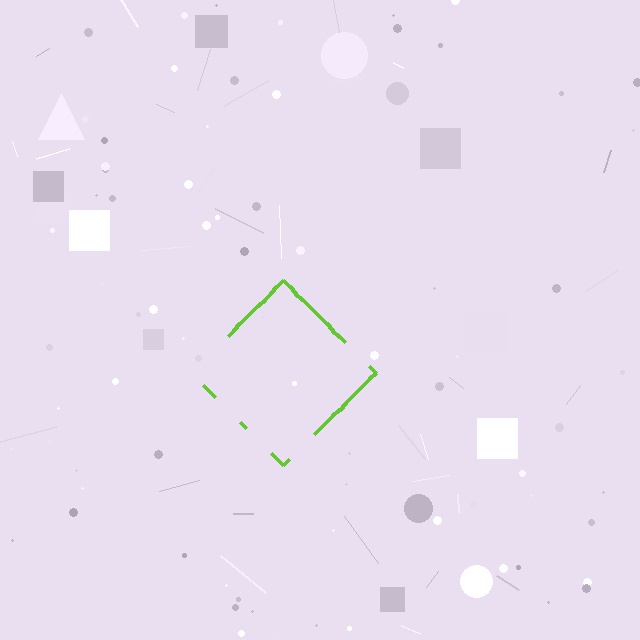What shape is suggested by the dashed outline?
The dashed outline suggests a diamond.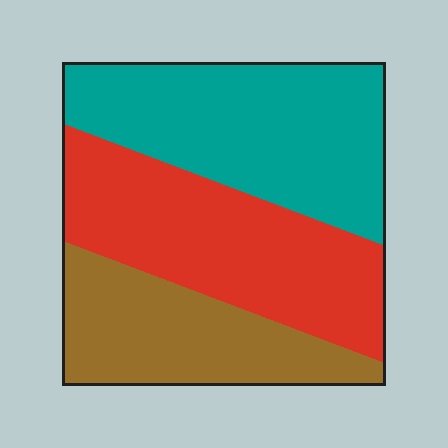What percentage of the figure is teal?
Teal takes up between a quarter and a half of the figure.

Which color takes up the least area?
Brown, at roughly 25%.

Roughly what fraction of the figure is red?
Red covers about 35% of the figure.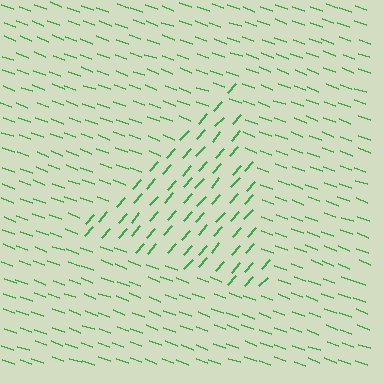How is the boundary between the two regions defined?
The boundary is defined purely by a change in line orientation (approximately 69 degrees difference). All lines are the same color and thickness.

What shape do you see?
I see a triangle.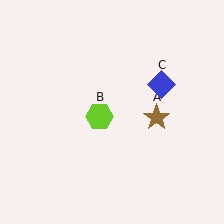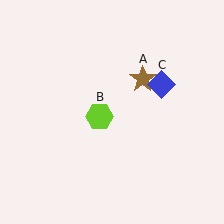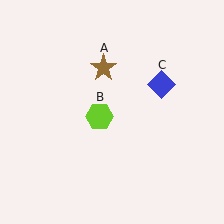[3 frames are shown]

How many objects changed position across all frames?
1 object changed position: brown star (object A).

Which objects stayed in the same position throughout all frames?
Lime hexagon (object B) and blue diamond (object C) remained stationary.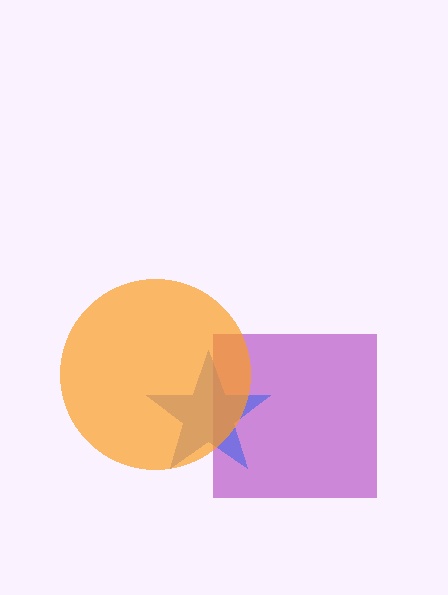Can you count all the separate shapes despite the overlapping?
Yes, there are 3 separate shapes.